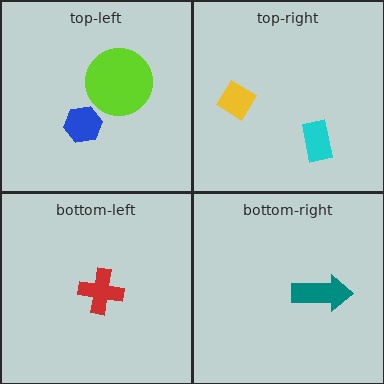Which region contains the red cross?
The bottom-left region.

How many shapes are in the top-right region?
2.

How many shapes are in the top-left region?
2.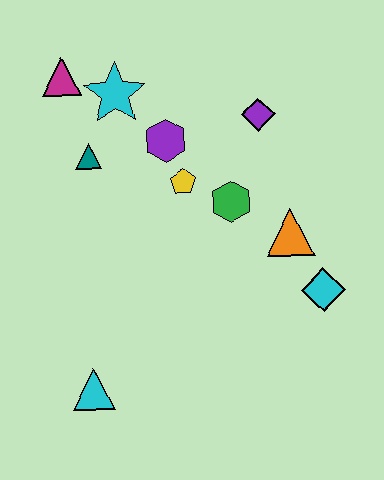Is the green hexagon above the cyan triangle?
Yes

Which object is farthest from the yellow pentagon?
The cyan triangle is farthest from the yellow pentagon.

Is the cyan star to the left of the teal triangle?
No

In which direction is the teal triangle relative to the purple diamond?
The teal triangle is to the left of the purple diamond.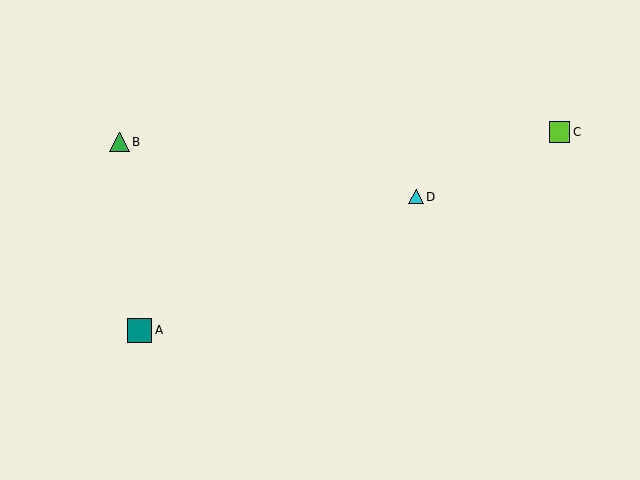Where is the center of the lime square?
The center of the lime square is at (559, 132).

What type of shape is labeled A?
Shape A is a teal square.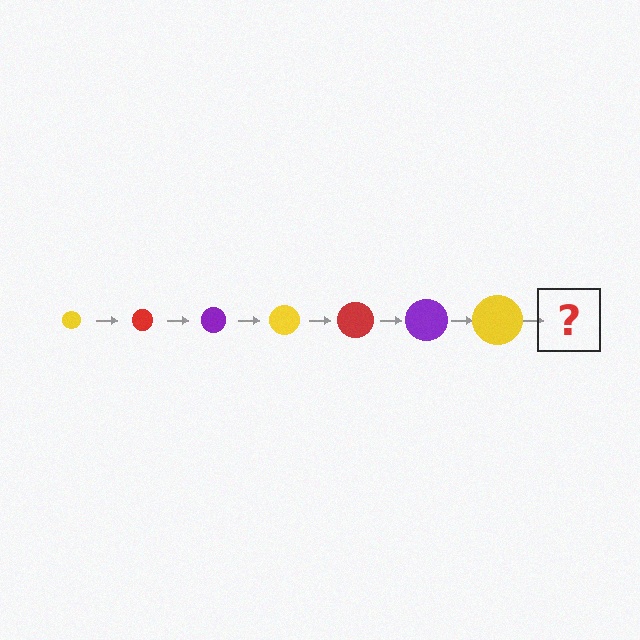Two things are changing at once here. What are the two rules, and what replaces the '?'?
The two rules are that the circle grows larger each step and the color cycles through yellow, red, and purple. The '?' should be a red circle, larger than the previous one.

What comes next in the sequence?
The next element should be a red circle, larger than the previous one.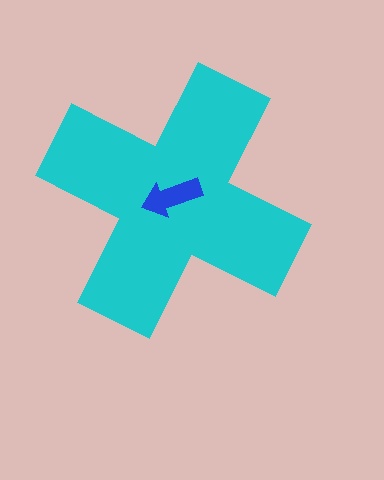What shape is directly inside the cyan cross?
The blue arrow.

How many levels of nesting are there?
2.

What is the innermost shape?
The blue arrow.